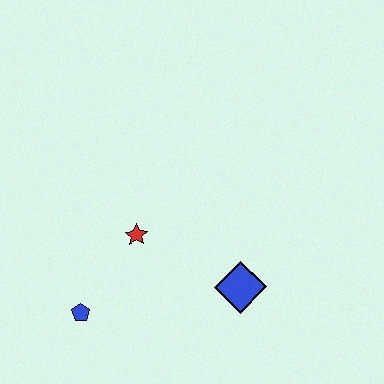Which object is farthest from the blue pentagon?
The blue diamond is farthest from the blue pentagon.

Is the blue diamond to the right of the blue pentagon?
Yes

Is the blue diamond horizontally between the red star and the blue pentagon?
No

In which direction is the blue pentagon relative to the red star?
The blue pentagon is below the red star.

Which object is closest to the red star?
The blue pentagon is closest to the red star.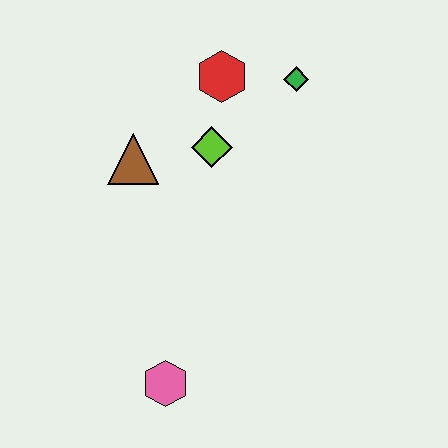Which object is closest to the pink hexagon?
The brown triangle is closest to the pink hexagon.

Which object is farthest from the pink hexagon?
The green diamond is farthest from the pink hexagon.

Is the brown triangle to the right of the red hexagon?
No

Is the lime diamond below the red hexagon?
Yes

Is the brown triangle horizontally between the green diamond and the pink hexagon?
No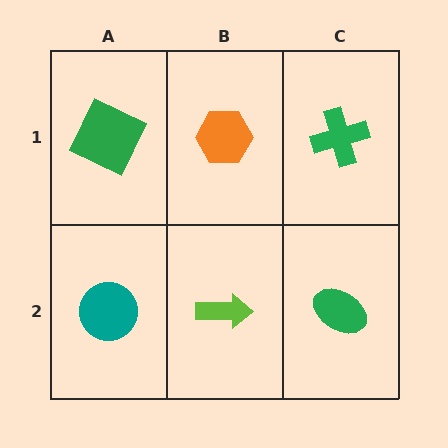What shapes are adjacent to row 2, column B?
An orange hexagon (row 1, column B), a teal circle (row 2, column A), a green ellipse (row 2, column C).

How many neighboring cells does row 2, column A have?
2.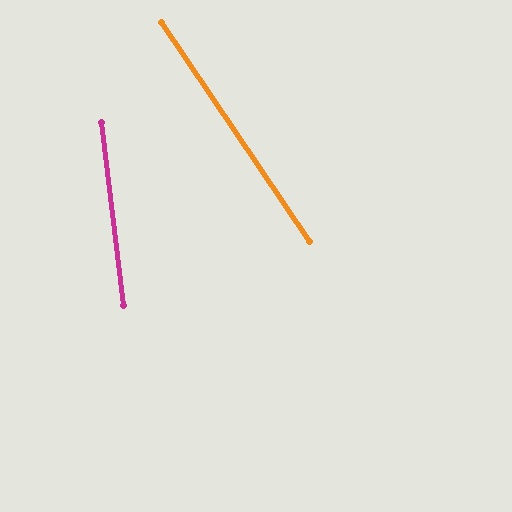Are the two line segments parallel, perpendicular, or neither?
Neither parallel nor perpendicular — they differ by about 27°.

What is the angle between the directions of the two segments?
Approximately 27 degrees.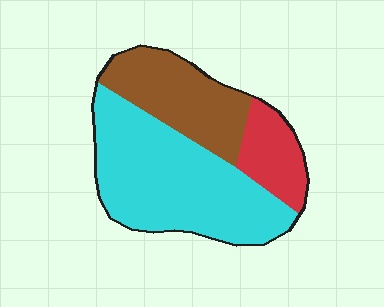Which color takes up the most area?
Cyan, at roughly 55%.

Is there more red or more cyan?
Cyan.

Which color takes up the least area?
Red, at roughly 15%.